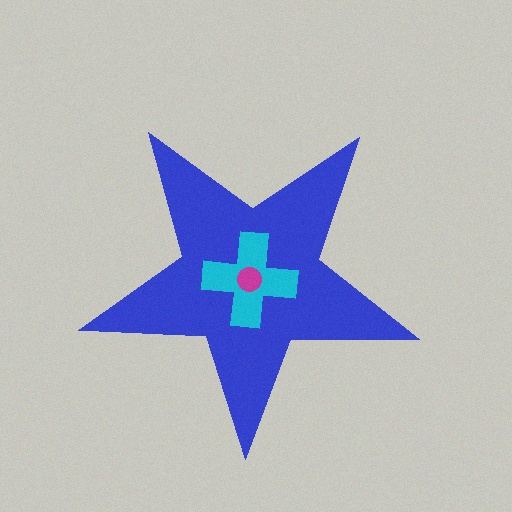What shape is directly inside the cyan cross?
The magenta circle.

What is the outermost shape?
The blue star.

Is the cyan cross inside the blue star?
Yes.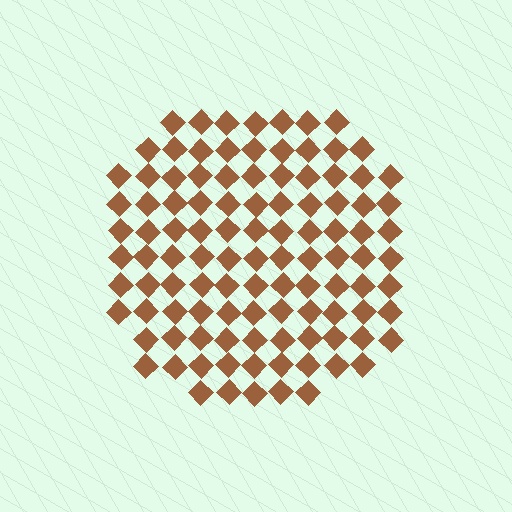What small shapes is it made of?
It is made of small diamonds.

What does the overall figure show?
The overall figure shows a circle.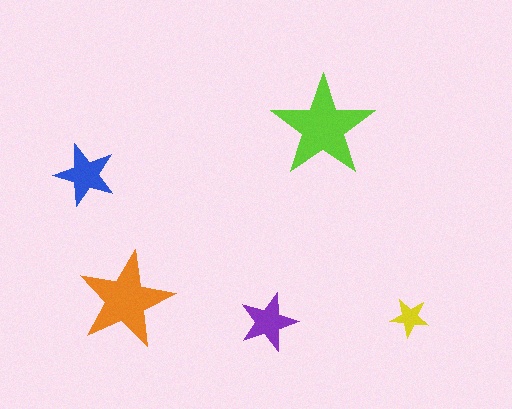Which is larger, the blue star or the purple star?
The blue one.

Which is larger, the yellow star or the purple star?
The purple one.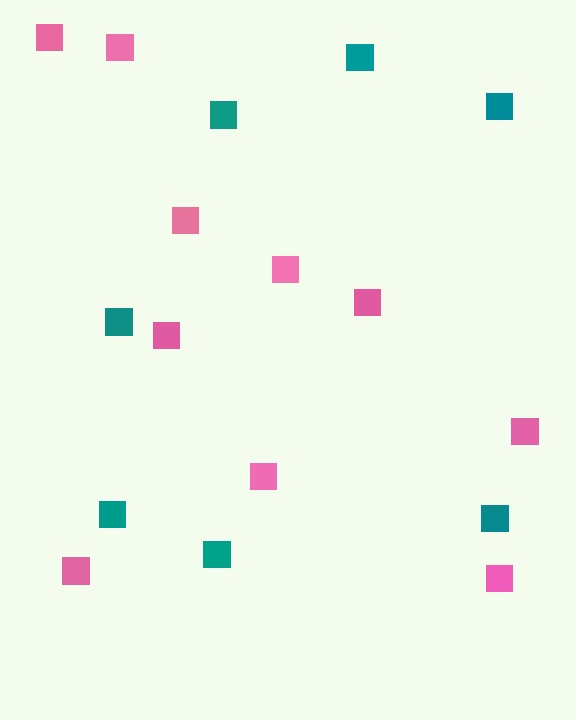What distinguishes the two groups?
There are 2 groups: one group of pink squares (10) and one group of teal squares (7).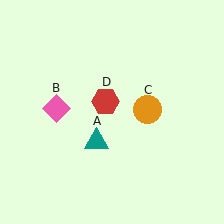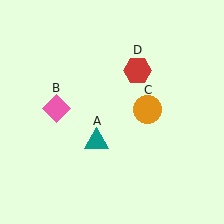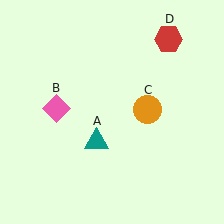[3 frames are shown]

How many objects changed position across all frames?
1 object changed position: red hexagon (object D).